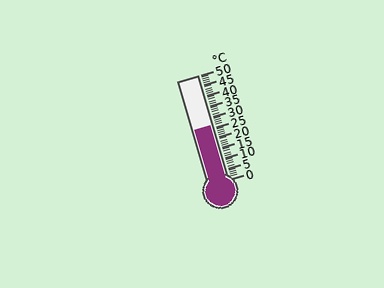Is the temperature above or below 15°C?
The temperature is above 15°C.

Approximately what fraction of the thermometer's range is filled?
The thermometer is filled to approximately 50% of its range.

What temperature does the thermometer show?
The thermometer shows approximately 26°C.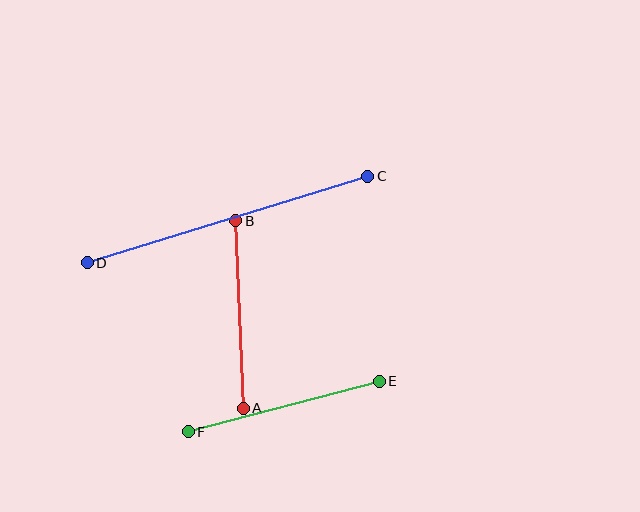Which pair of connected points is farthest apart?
Points C and D are farthest apart.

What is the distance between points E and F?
The distance is approximately 198 pixels.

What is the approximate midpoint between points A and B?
The midpoint is at approximately (239, 315) pixels.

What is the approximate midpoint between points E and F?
The midpoint is at approximately (284, 406) pixels.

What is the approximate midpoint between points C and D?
The midpoint is at approximately (228, 220) pixels.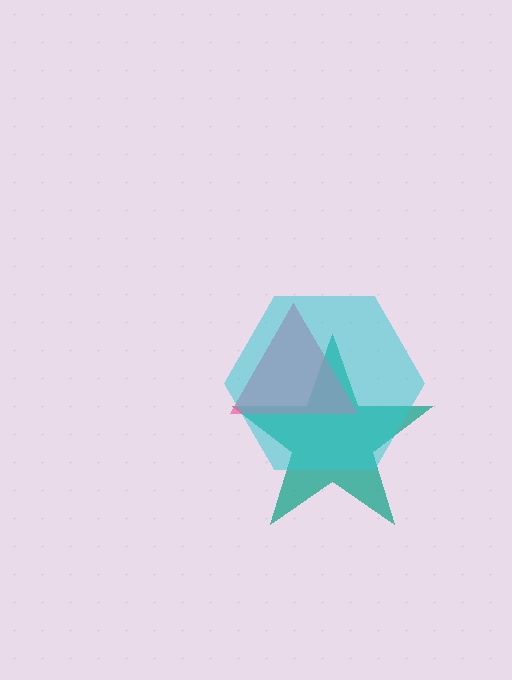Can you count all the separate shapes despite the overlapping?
Yes, there are 3 separate shapes.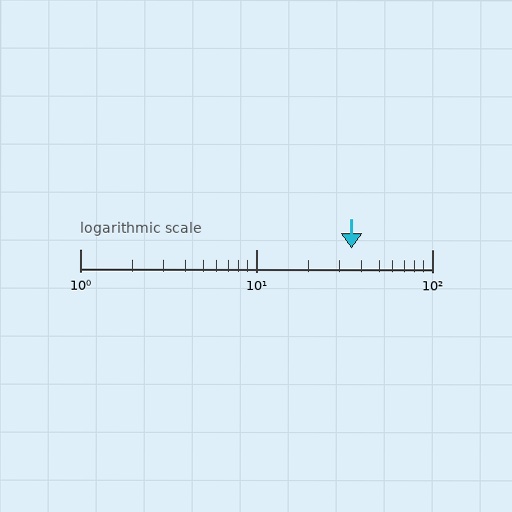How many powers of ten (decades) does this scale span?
The scale spans 2 decades, from 1 to 100.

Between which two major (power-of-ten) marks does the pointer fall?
The pointer is between 10 and 100.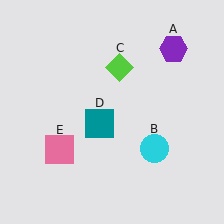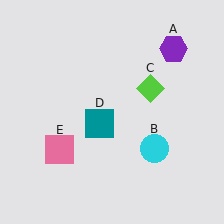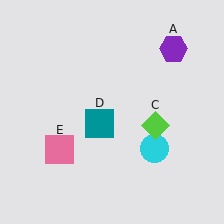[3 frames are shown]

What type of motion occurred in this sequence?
The lime diamond (object C) rotated clockwise around the center of the scene.